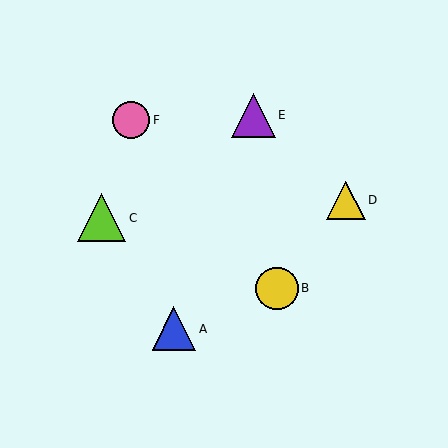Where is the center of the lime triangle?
The center of the lime triangle is at (102, 218).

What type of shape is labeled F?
Shape F is a pink circle.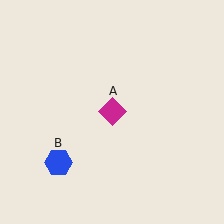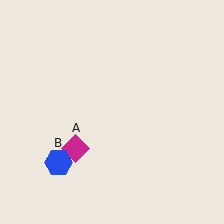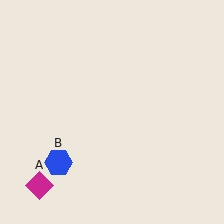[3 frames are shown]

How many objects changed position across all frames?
1 object changed position: magenta diamond (object A).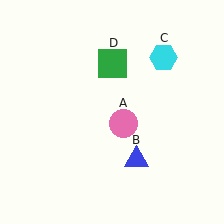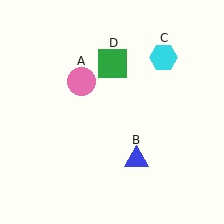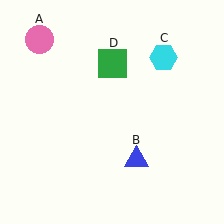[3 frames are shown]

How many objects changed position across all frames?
1 object changed position: pink circle (object A).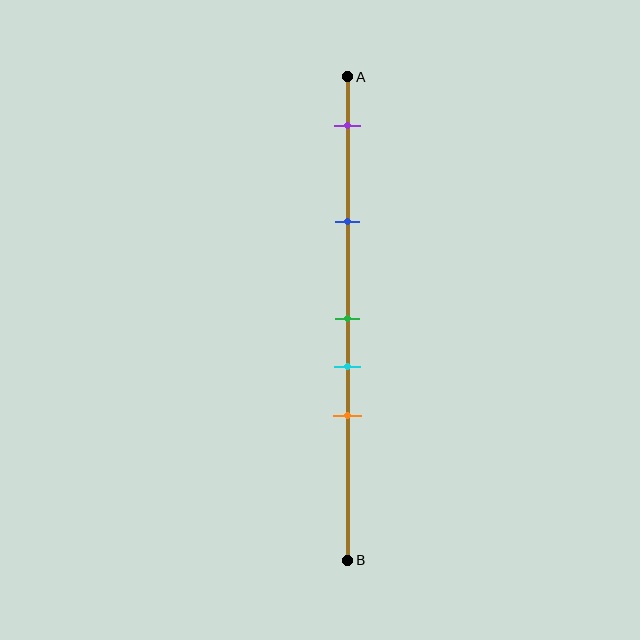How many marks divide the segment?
There are 5 marks dividing the segment.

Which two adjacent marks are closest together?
The green and cyan marks are the closest adjacent pair.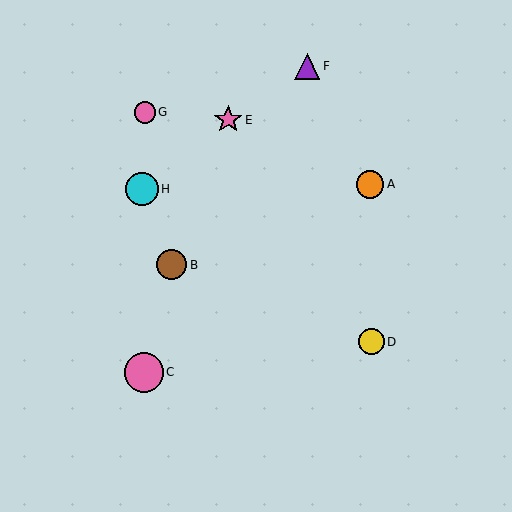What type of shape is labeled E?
Shape E is a pink star.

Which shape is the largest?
The pink circle (labeled C) is the largest.